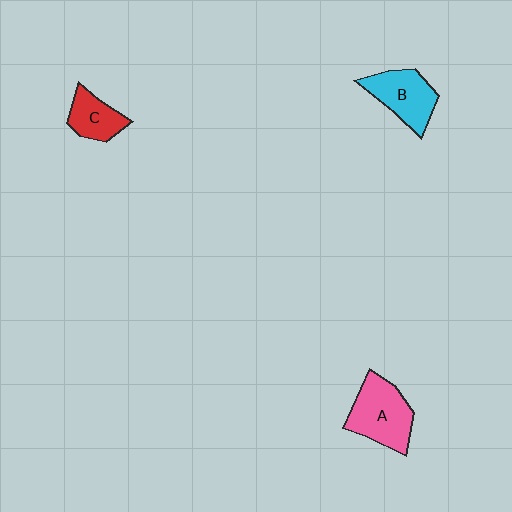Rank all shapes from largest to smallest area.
From largest to smallest: A (pink), B (cyan), C (red).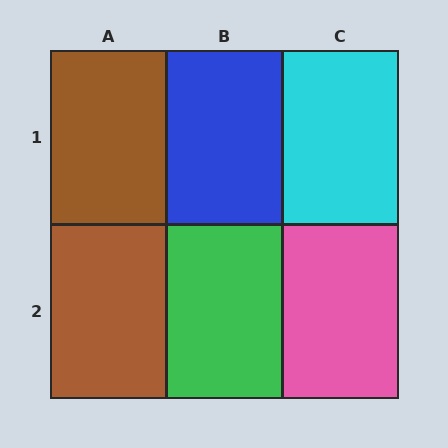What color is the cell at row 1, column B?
Blue.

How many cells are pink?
1 cell is pink.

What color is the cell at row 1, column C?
Cyan.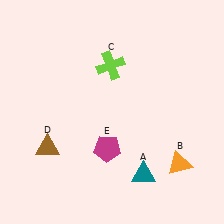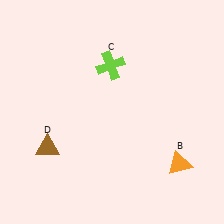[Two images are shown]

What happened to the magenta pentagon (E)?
The magenta pentagon (E) was removed in Image 2. It was in the bottom-left area of Image 1.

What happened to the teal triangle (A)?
The teal triangle (A) was removed in Image 2. It was in the bottom-right area of Image 1.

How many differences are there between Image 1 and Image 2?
There are 2 differences between the two images.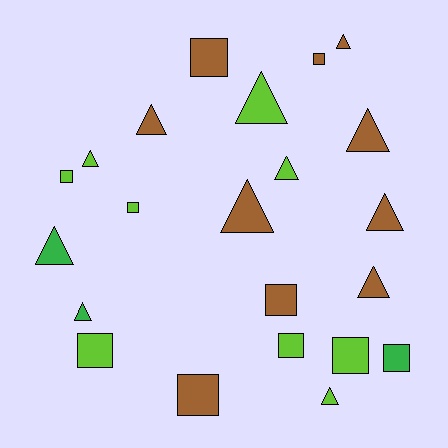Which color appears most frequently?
Brown, with 10 objects.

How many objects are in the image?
There are 22 objects.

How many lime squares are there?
There are 5 lime squares.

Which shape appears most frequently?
Triangle, with 12 objects.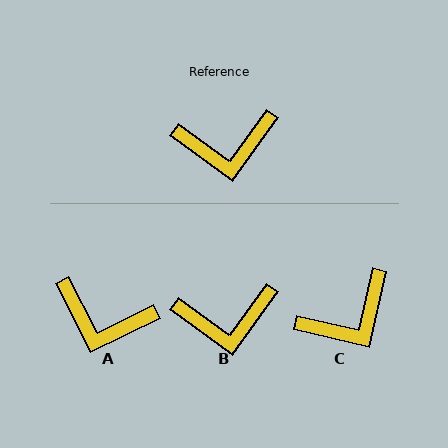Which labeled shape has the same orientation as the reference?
B.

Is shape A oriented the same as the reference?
No, it is off by about 28 degrees.